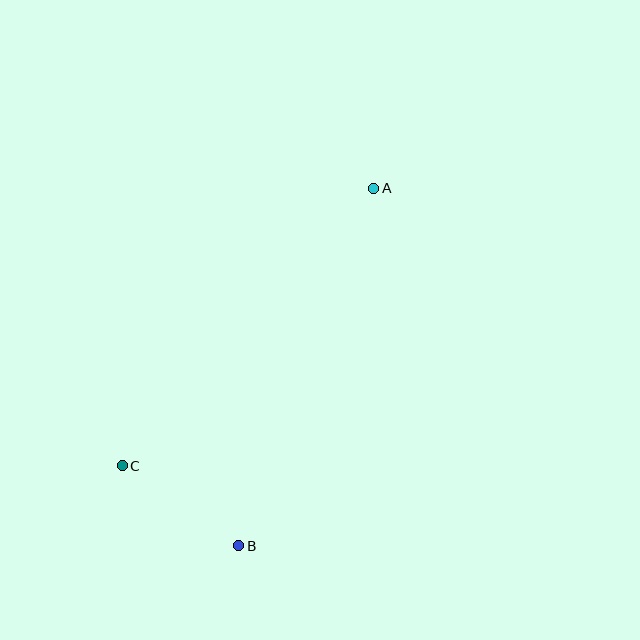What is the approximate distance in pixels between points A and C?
The distance between A and C is approximately 374 pixels.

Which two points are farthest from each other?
Points A and B are farthest from each other.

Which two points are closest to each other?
Points B and C are closest to each other.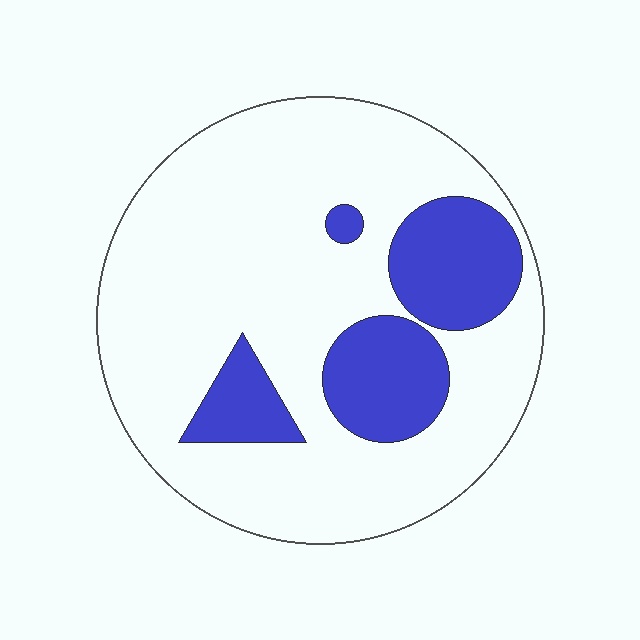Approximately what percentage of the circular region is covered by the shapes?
Approximately 25%.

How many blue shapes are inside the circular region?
4.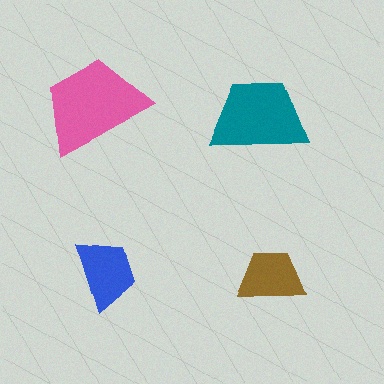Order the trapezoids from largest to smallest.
the pink one, the teal one, the blue one, the brown one.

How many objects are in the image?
There are 4 objects in the image.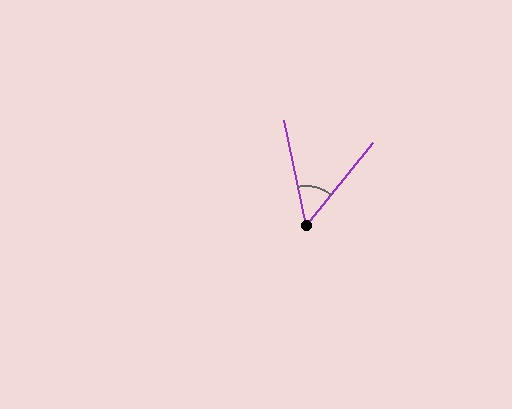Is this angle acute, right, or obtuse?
It is acute.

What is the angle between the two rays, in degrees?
Approximately 51 degrees.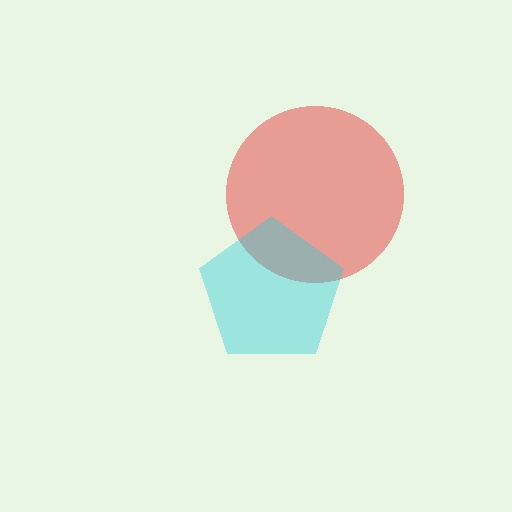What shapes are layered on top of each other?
The layered shapes are: a red circle, a cyan pentagon.